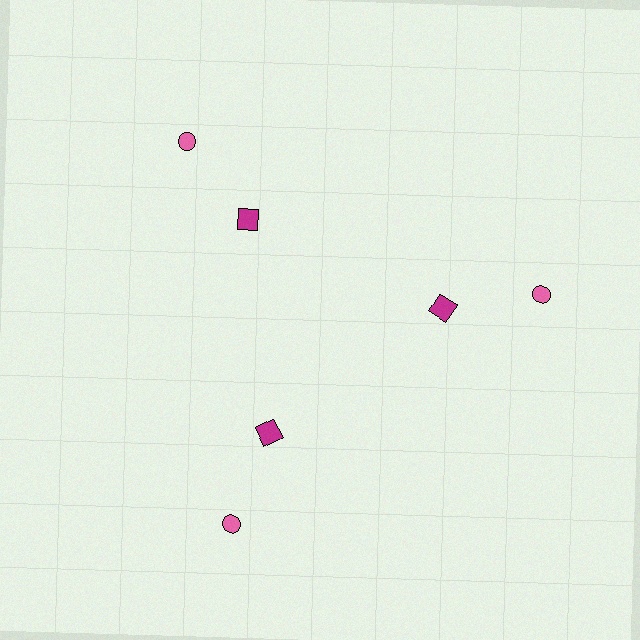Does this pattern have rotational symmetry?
Yes, this pattern has 3-fold rotational symmetry. It looks the same after rotating 120 degrees around the center.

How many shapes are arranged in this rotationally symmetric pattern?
There are 6 shapes, arranged in 3 groups of 2.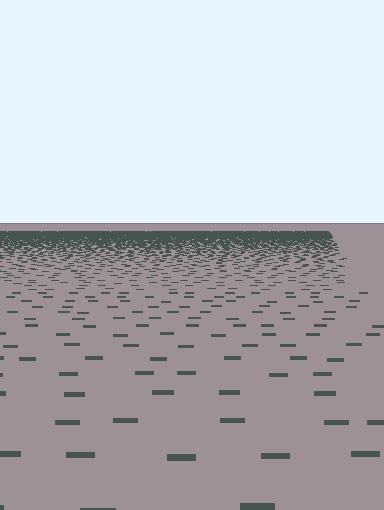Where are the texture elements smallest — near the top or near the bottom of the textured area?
Near the top.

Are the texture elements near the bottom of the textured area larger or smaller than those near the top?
Larger. Near the bottom, elements are closer to the viewer and appear at a bigger on-screen size.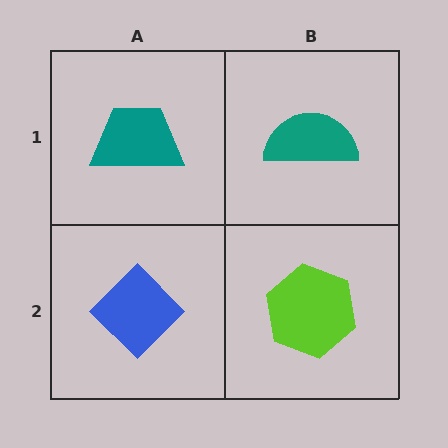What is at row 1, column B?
A teal semicircle.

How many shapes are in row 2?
2 shapes.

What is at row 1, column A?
A teal trapezoid.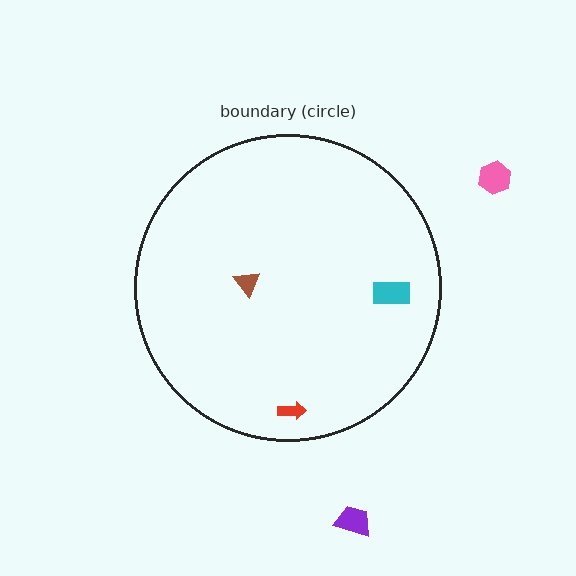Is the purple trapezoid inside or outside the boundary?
Outside.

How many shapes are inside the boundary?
3 inside, 2 outside.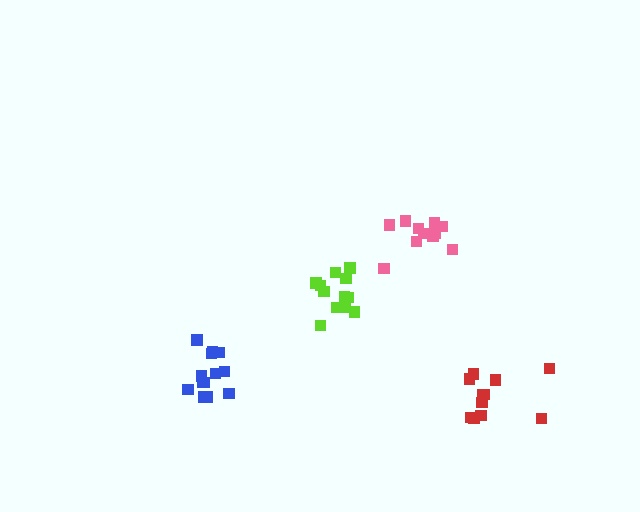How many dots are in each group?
Group 1: 11 dots, Group 2: 11 dots, Group 3: 13 dots, Group 4: 12 dots (47 total).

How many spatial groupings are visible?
There are 4 spatial groupings.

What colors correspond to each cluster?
The clusters are colored: red, pink, blue, lime.